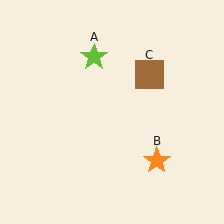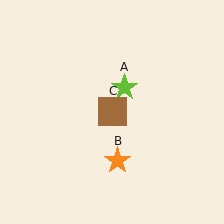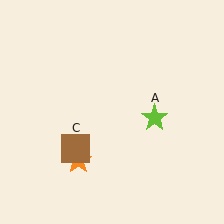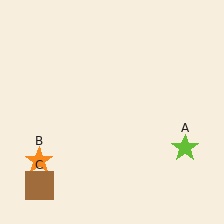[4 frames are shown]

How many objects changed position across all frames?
3 objects changed position: lime star (object A), orange star (object B), brown square (object C).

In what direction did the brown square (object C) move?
The brown square (object C) moved down and to the left.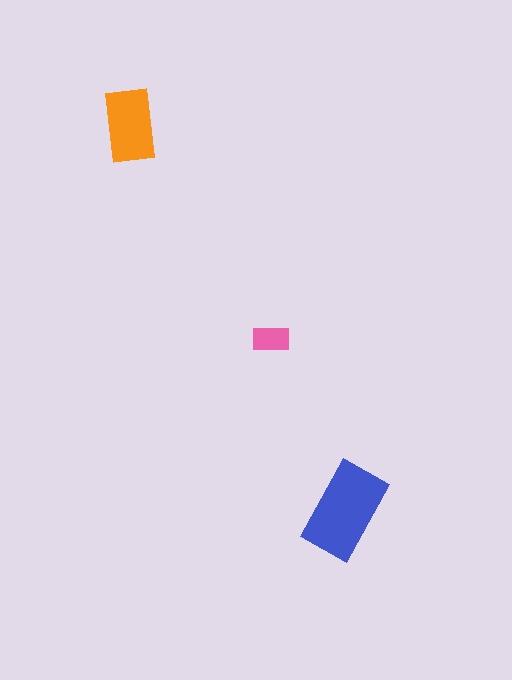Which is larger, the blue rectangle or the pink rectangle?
The blue one.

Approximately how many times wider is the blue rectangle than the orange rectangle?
About 1.5 times wider.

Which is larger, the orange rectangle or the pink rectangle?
The orange one.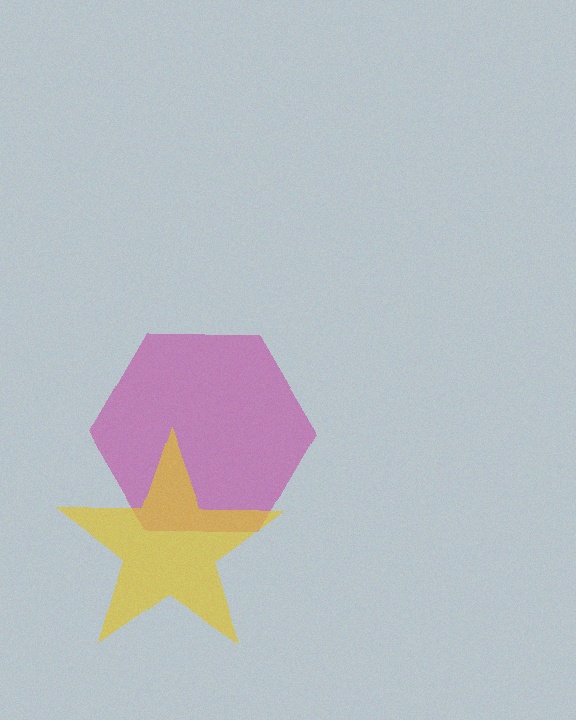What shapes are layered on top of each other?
The layered shapes are: a magenta hexagon, a yellow star.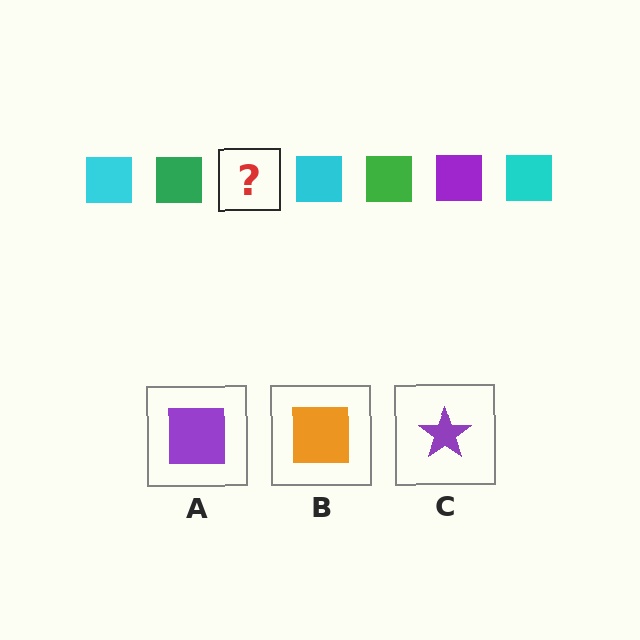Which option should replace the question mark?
Option A.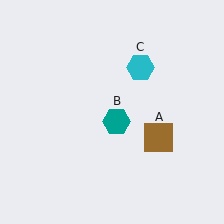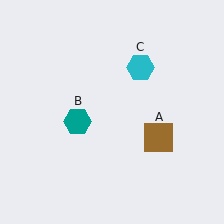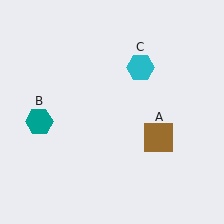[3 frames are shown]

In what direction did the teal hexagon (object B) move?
The teal hexagon (object B) moved left.